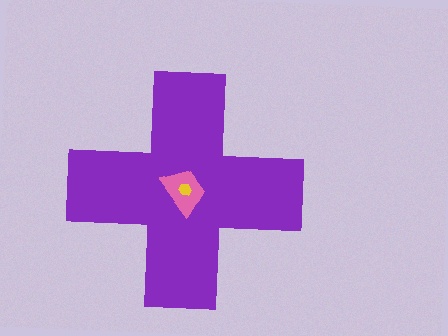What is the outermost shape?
The purple cross.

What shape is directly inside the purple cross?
The pink trapezoid.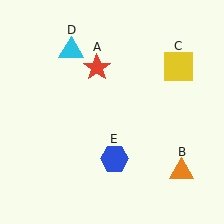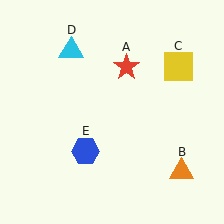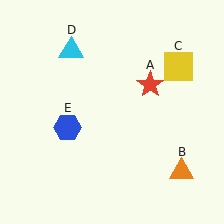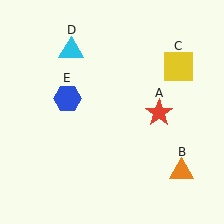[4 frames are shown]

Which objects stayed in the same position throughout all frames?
Orange triangle (object B) and yellow square (object C) and cyan triangle (object D) remained stationary.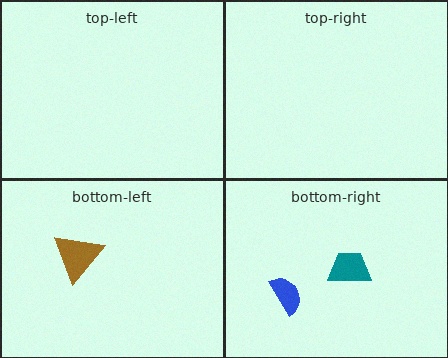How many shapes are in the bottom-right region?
2.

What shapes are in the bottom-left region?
The brown triangle.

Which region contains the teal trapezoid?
The bottom-right region.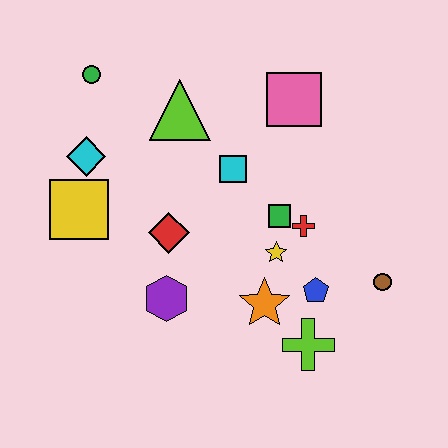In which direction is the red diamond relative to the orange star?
The red diamond is to the left of the orange star.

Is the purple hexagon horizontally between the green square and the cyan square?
No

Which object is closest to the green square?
The red cross is closest to the green square.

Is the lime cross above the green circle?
No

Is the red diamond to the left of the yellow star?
Yes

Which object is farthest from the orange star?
The green circle is farthest from the orange star.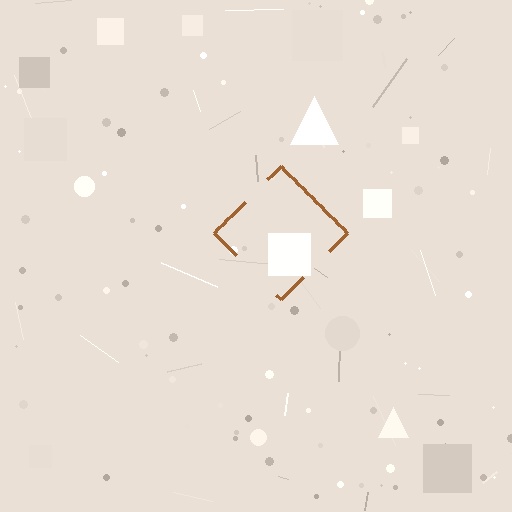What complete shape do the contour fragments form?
The contour fragments form a diamond.